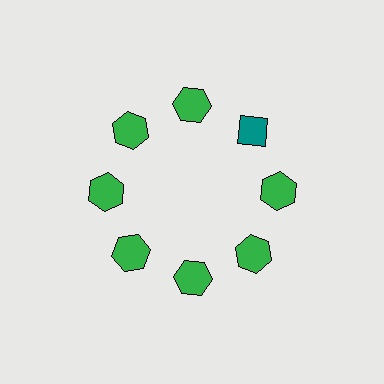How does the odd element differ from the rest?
It differs in both color (teal instead of green) and shape (diamond instead of hexagon).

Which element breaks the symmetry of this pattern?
The teal diamond at roughly the 2 o'clock position breaks the symmetry. All other shapes are green hexagons.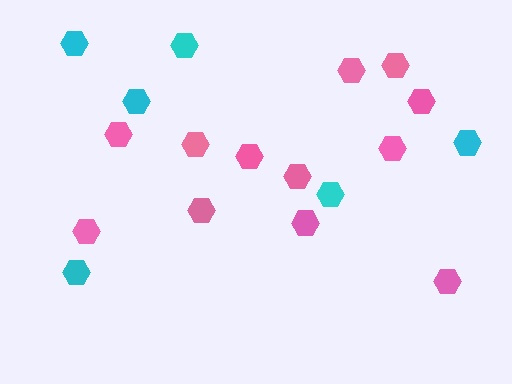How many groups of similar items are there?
There are 2 groups: one group of pink hexagons (12) and one group of cyan hexagons (6).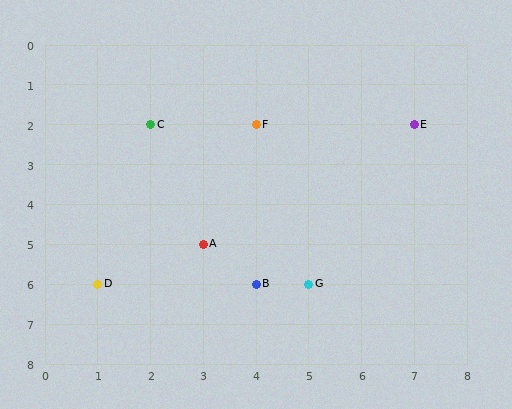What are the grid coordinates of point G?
Point G is at grid coordinates (5, 6).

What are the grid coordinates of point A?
Point A is at grid coordinates (3, 5).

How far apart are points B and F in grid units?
Points B and F are 4 rows apart.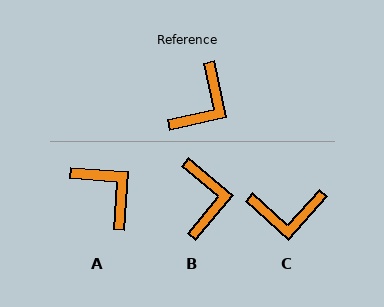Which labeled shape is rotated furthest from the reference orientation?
A, about 74 degrees away.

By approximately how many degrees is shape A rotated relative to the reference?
Approximately 74 degrees counter-clockwise.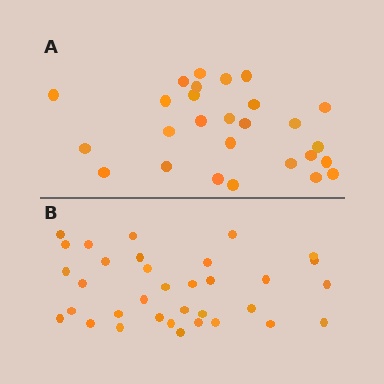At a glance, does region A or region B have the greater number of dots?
Region B (the bottom region) has more dots.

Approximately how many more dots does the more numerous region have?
Region B has roughly 8 or so more dots than region A.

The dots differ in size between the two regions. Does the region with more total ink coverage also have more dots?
No. Region A has more total ink coverage because its dots are larger, but region B actually contains more individual dots. Total area can be misleading — the number of items is what matters here.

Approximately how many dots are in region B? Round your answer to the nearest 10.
About 30 dots. (The exact count is 34, which rounds to 30.)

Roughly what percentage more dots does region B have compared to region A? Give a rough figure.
About 25% more.